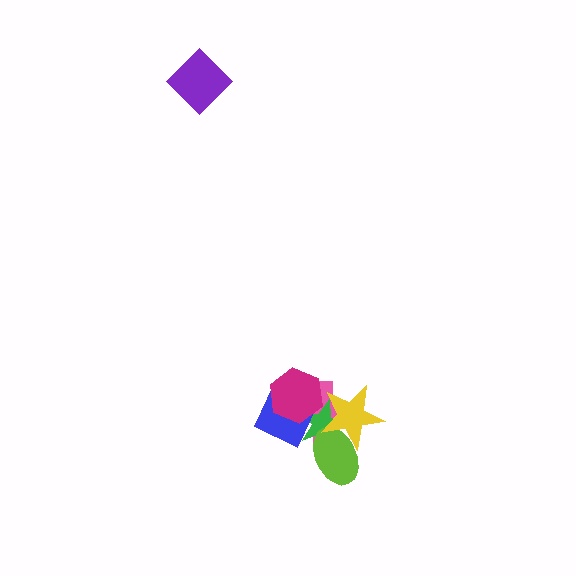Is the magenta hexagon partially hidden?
No, no other shape covers it.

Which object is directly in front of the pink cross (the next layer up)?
The green star is directly in front of the pink cross.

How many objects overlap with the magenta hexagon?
3 objects overlap with the magenta hexagon.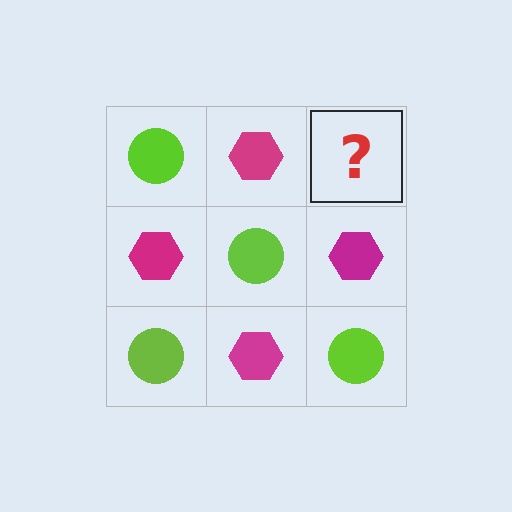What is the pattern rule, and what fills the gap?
The rule is that it alternates lime circle and magenta hexagon in a checkerboard pattern. The gap should be filled with a lime circle.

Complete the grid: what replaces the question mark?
The question mark should be replaced with a lime circle.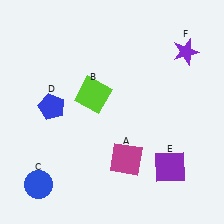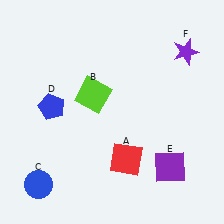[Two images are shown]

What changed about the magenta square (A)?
In Image 1, A is magenta. In Image 2, it changed to red.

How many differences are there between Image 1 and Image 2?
There is 1 difference between the two images.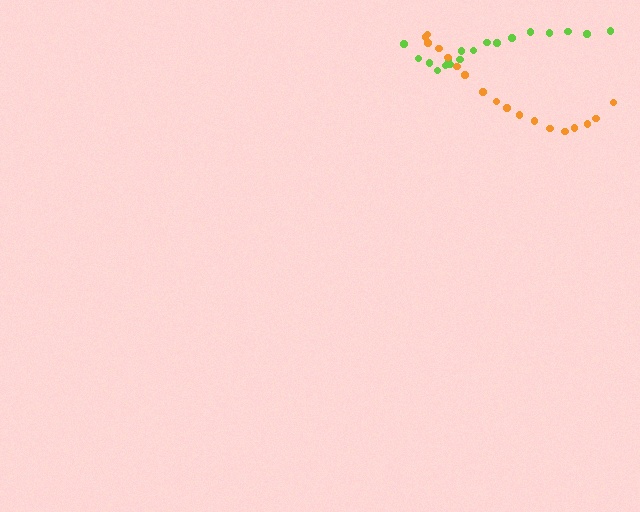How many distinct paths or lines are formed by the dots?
There are 2 distinct paths.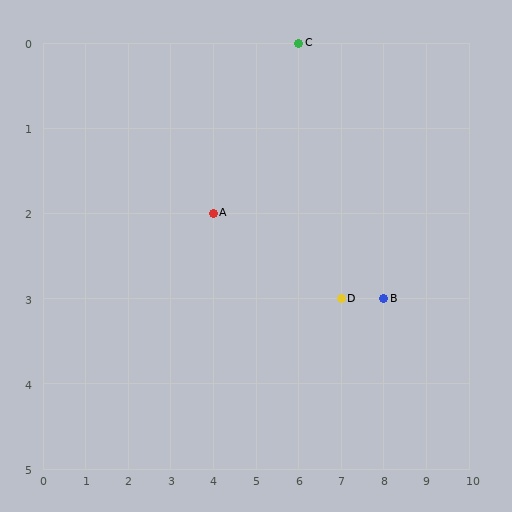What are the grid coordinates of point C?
Point C is at grid coordinates (6, 0).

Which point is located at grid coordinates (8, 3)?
Point B is at (8, 3).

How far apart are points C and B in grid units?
Points C and B are 2 columns and 3 rows apart (about 3.6 grid units diagonally).